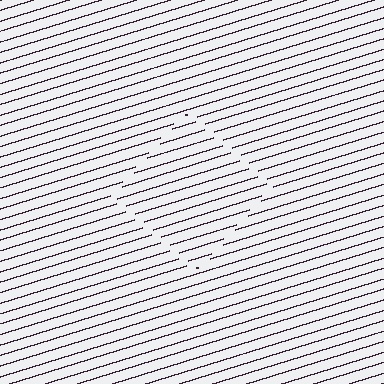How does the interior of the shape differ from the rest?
The interior of the shape contains the same grating, shifted by half a period — the contour is defined by the phase discontinuity where line-ends from the inner and outer gratings abut.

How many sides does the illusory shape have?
4 sides — the line-ends trace a square.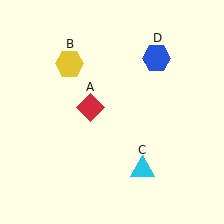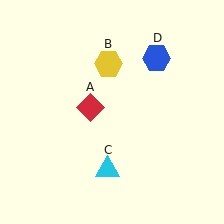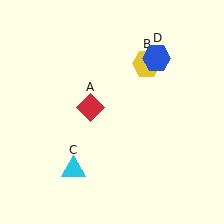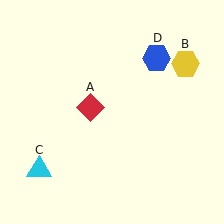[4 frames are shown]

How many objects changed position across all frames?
2 objects changed position: yellow hexagon (object B), cyan triangle (object C).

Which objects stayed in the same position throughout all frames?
Red diamond (object A) and blue hexagon (object D) remained stationary.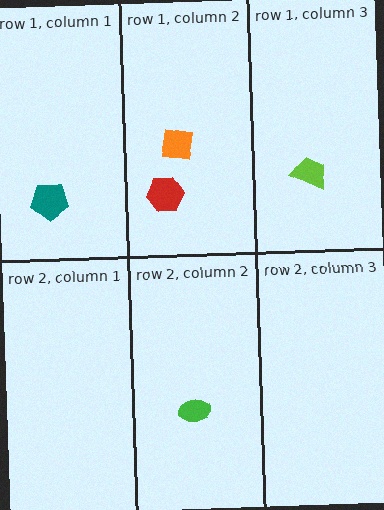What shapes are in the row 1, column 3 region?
The lime trapezoid.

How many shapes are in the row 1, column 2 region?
2.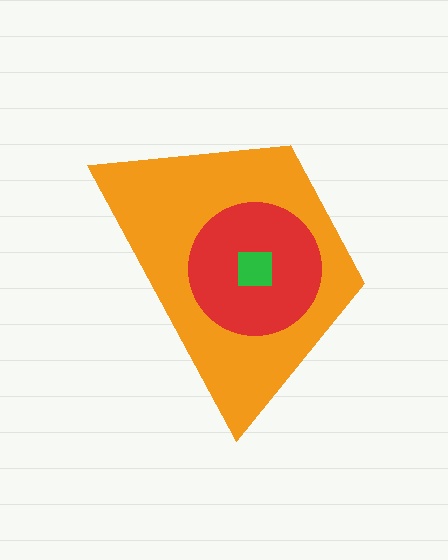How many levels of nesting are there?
3.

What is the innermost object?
The green square.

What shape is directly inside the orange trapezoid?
The red circle.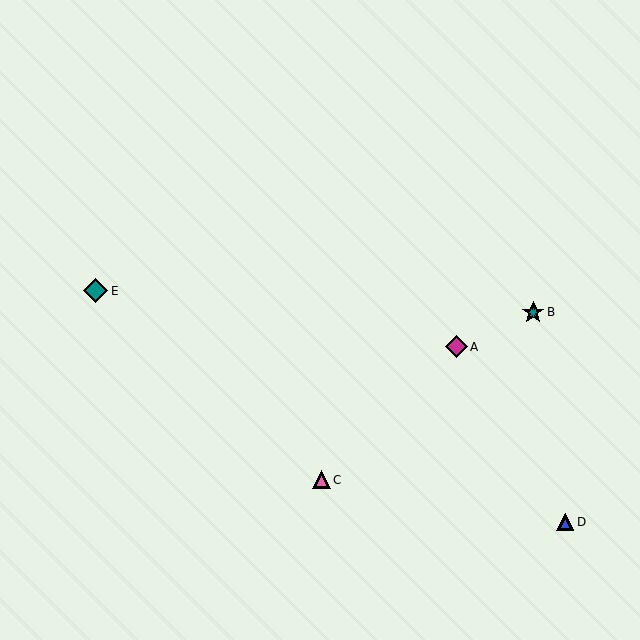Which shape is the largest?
The teal diamond (labeled E) is the largest.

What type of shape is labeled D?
Shape D is a blue triangle.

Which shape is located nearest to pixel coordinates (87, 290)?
The teal diamond (labeled E) at (96, 291) is nearest to that location.